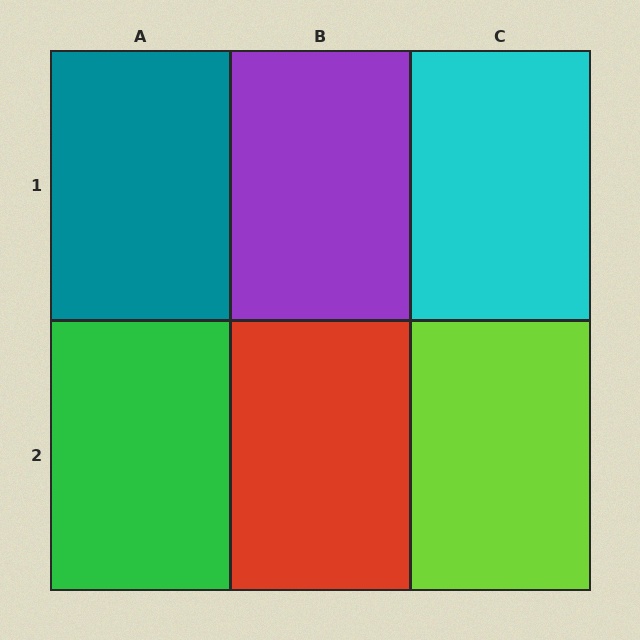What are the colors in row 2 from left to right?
Green, red, lime.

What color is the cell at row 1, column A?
Teal.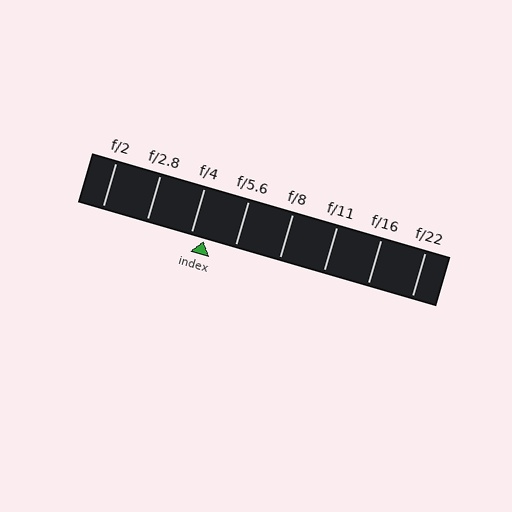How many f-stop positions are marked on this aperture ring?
There are 8 f-stop positions marked.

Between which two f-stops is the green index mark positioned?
The index mark is between f/4 and f/5.6.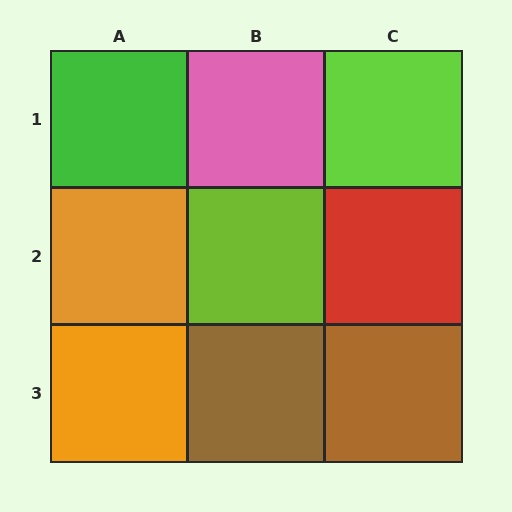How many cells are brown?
2 cells are brown.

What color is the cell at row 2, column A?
Orange.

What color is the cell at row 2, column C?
Red.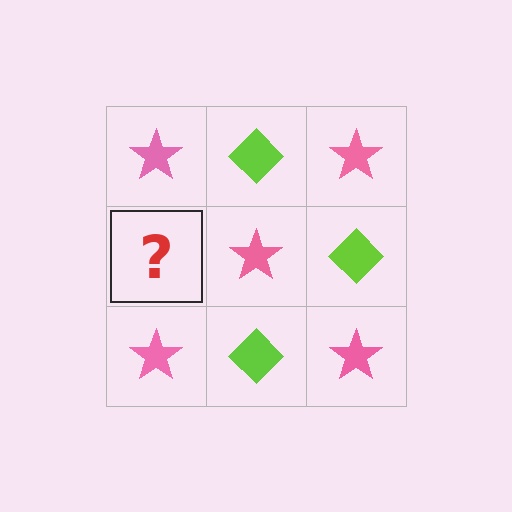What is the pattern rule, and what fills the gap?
The rule is that it alternates pink star and lime diamond in a checkerboard pattern. The gap should be filled with a lime diamond.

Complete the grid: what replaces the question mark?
The question mark should be replaced with a lime diamond.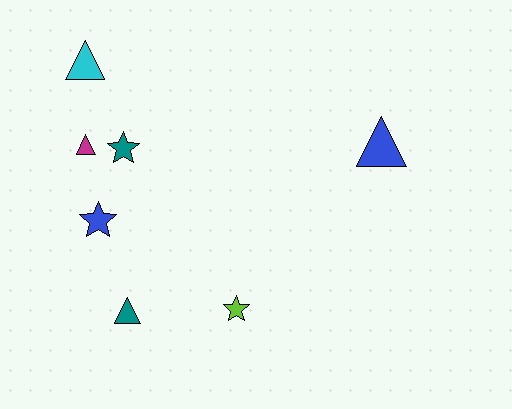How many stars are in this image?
There are 3 stars.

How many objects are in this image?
There are 7 objects.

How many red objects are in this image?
There are no red objects.